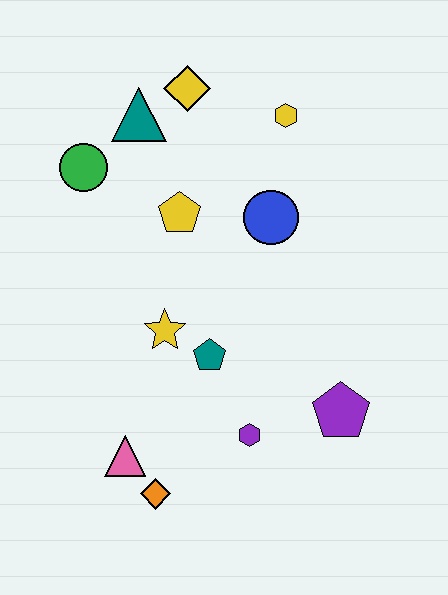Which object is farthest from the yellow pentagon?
The orange diamond is farthest from the yellow pentagon.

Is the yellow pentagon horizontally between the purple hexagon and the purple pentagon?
No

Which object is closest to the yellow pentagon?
The blue circle is closest to the yellow pentagon.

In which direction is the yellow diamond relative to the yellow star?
The yellow diamond is above the yellow star.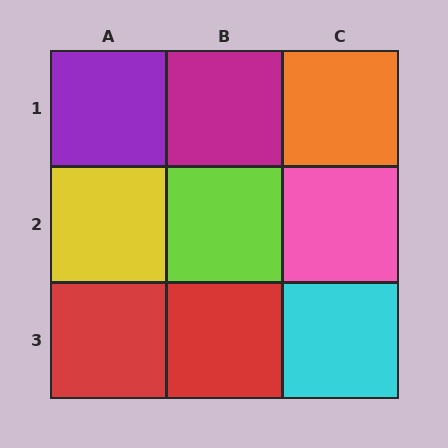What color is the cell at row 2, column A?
Yellow.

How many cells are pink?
1 cell is pink.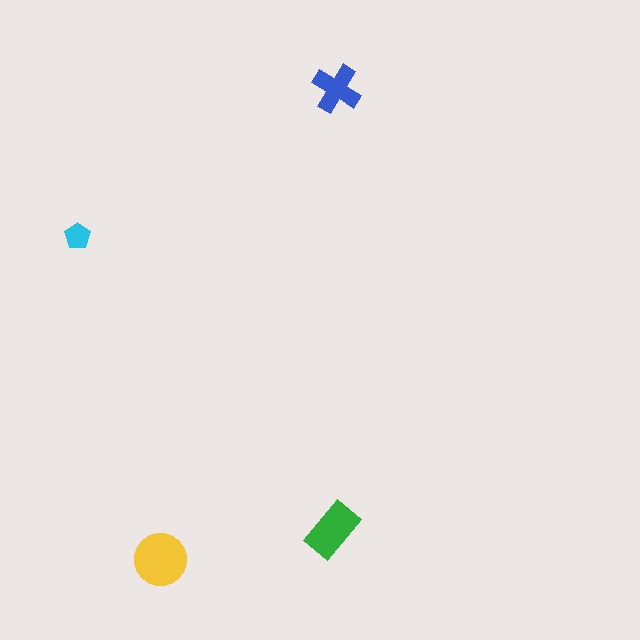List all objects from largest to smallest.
The yellow circle, the green rectangle, the blue cross, the cyan pentagon.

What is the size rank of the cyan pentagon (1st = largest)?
4th.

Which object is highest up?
The blue cross is topmost.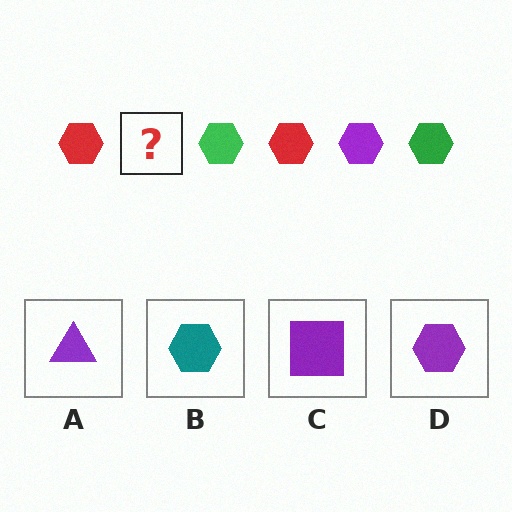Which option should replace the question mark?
Option D.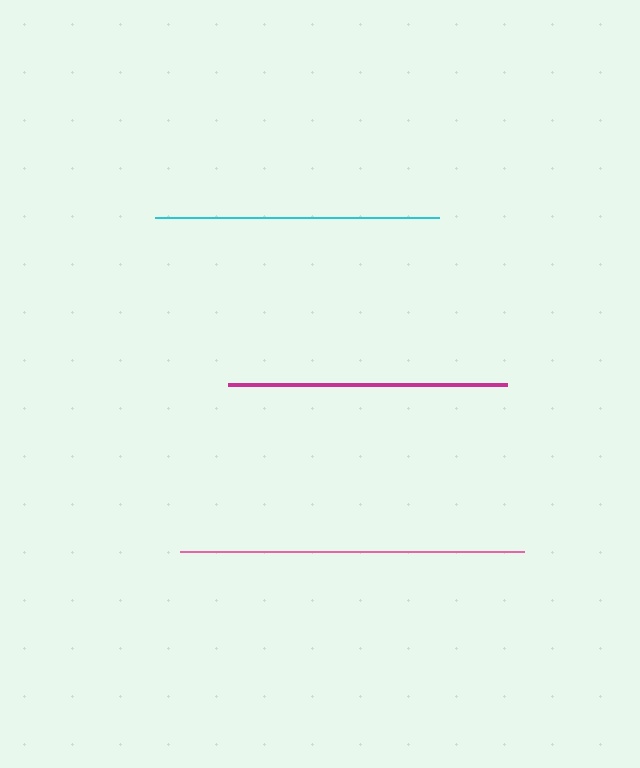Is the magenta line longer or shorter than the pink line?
The pink line is longer than the magenta line.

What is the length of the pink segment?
The pink segment is approximately 344 pixels long.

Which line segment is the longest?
The pink line is the longest at approximately 344 pixels.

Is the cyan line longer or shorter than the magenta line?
The cyan line is longer than the magenta line.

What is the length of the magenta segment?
The magenta segment is approximately 280 pixels long.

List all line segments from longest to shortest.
From longest to shortest: pink, cyan, magenta.